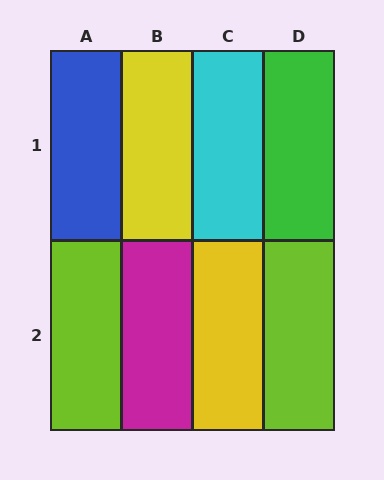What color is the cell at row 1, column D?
Green.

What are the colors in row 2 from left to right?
Lime, magenta, yellow, lime.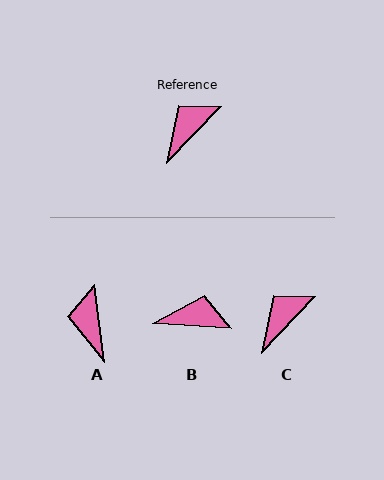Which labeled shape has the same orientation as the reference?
C.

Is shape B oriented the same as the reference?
No, it is off by about 49 degrees.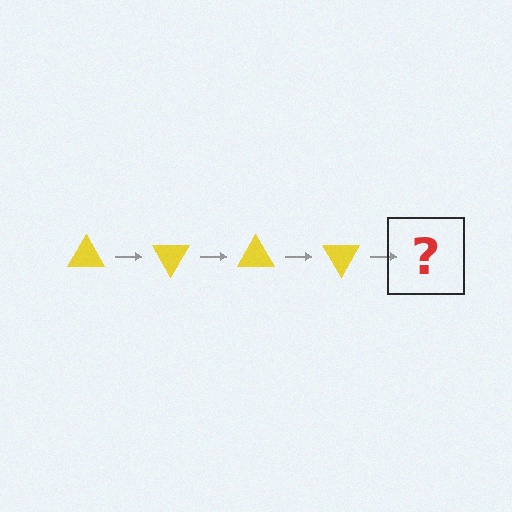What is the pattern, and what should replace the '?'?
The pattern is that the triangle rotates 60 degrees each step. The '?' should be a yellow triangle rotated 240 degrees.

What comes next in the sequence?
The next element should be a yellow triangle rotated 240 degrees.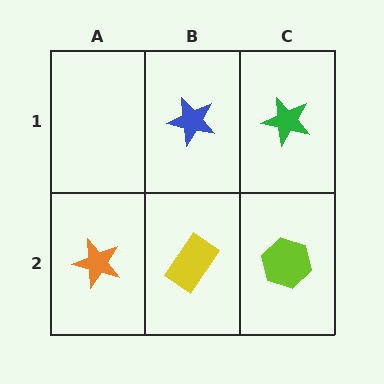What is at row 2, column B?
A yellow rectangle.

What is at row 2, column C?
A lime hexagon.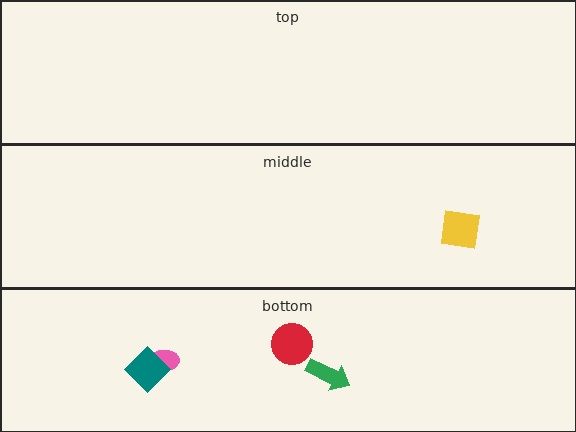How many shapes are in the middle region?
1.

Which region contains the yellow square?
The middle region.